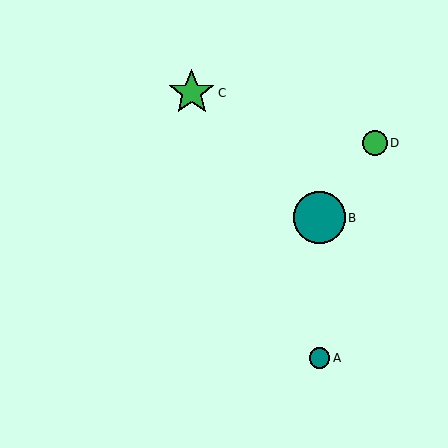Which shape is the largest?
The teal circle (labeled B) is the largest.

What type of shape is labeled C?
Shape C is a green star.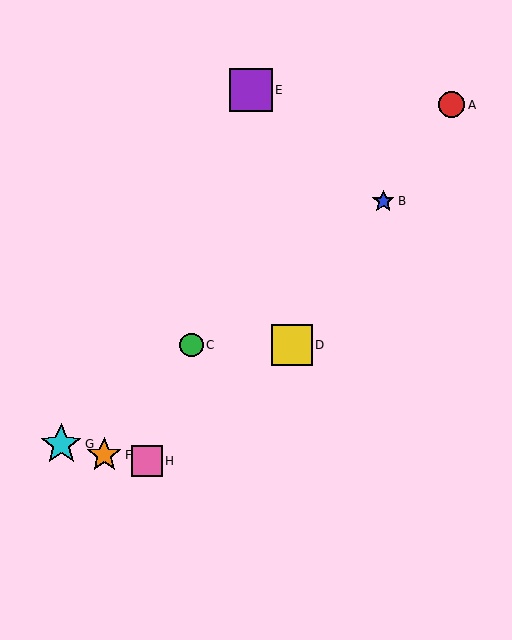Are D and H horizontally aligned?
No, D is at y≈345 and H is at y≈461.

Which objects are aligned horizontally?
Objects C, D are aligned horizontally.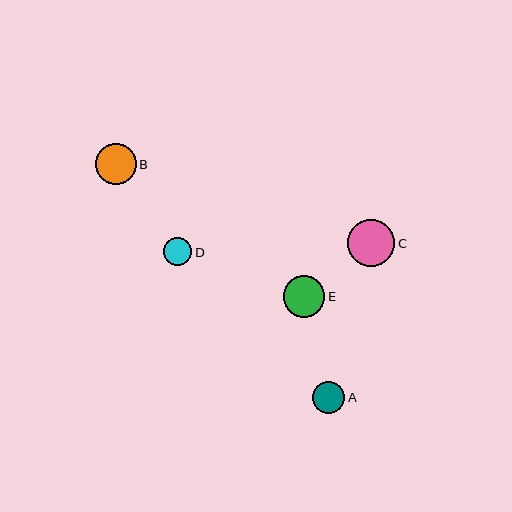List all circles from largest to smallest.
From largest to smallest: C, B, E, A, D.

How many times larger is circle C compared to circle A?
Circle C is approximately 1.5 times the size of circle A.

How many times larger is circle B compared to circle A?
Circle B is approximately 1.3 times the size of circle A.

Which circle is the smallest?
Circle D is the smallest with a size of approximately 28 pixels.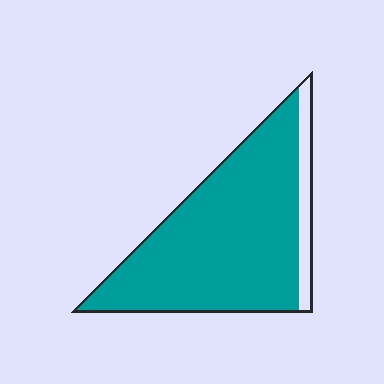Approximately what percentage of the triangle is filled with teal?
Approximately 90%.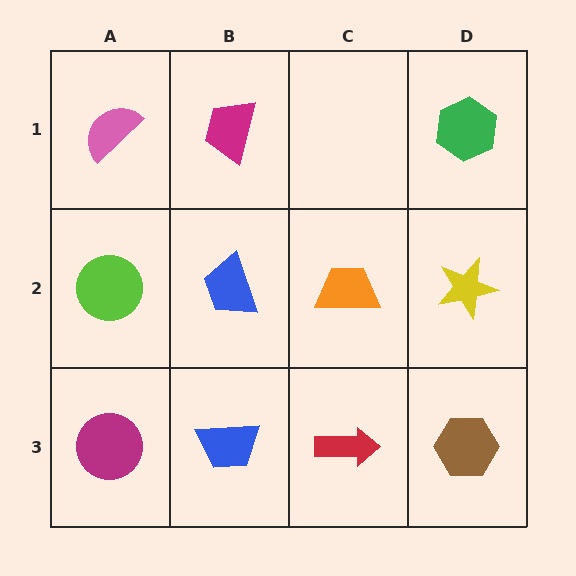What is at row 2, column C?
An orange trapezoid.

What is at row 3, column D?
A brown hexagon.